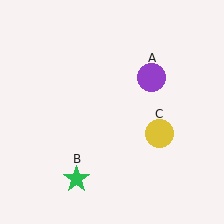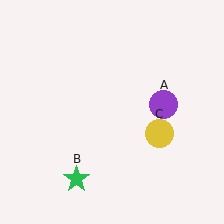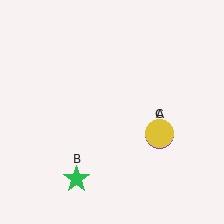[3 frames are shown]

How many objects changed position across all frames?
1 object changed position: purple circle (object A).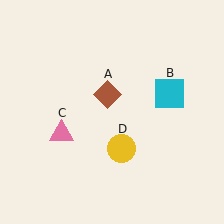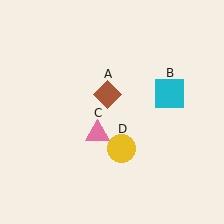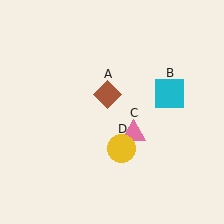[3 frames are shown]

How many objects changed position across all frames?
1 object changed position: pink triangle (object C).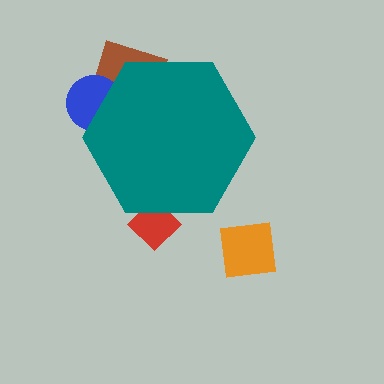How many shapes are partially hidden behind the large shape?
3 shapes are partially hidden.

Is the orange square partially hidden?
No, the orange square is fully visible.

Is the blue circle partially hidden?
Yes, the blue circle is partially hidden behind the teal hexagon.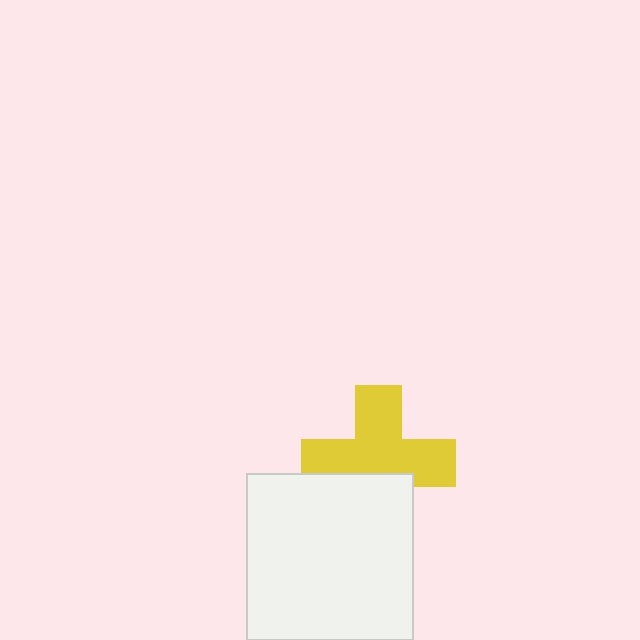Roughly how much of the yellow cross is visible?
Most of it is visible (roughly 67%).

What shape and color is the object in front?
The object in front is a white square.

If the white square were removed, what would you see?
You would see the complete yellow cross.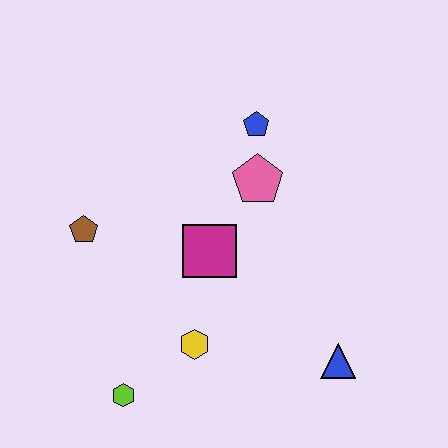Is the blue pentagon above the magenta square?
Yes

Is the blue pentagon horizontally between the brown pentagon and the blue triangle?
Yes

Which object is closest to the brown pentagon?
The magenta square is closest to the brown pentagon.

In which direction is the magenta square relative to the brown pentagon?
The magenta square is to the right of the brown pentagon.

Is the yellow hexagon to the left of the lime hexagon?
No